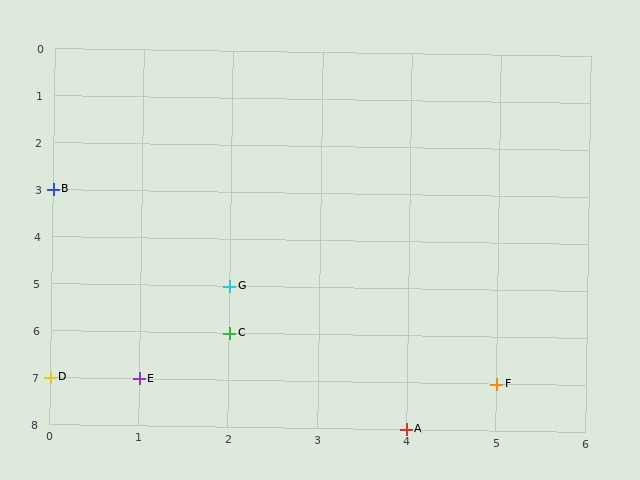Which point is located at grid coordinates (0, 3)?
Point B is at (0, 3).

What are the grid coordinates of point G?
Point G is at grid coordinates (2, 5).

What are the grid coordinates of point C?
Point C is at grid coordinates (2, 6).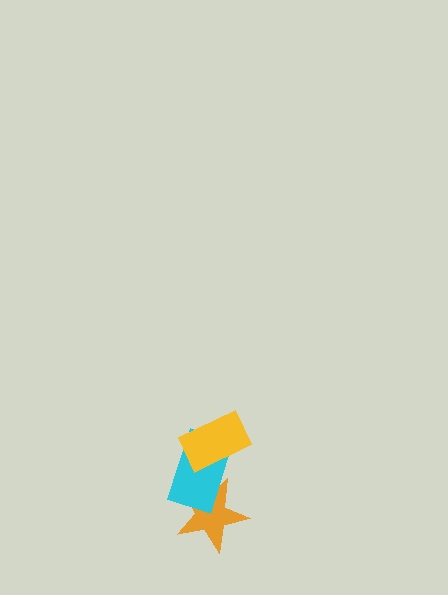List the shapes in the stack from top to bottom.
From top to bottom: the yellow rectangle, the cyan rectangle, the orange star.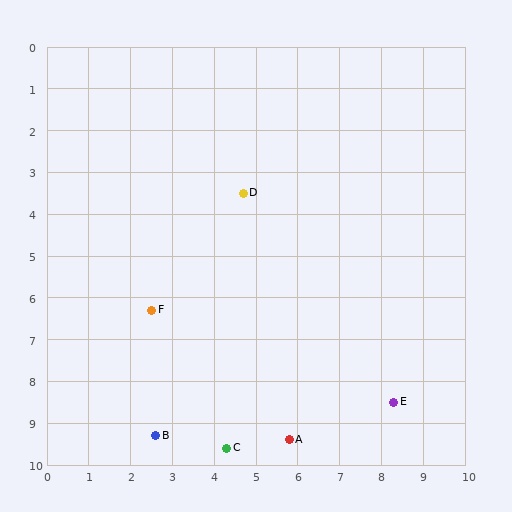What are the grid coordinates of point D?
Point D is at approximately (4.7, 3.5).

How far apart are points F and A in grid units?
Points F and A are about 4.5 grid units apart.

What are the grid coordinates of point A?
Point A is at approximately (5.8, 9.4).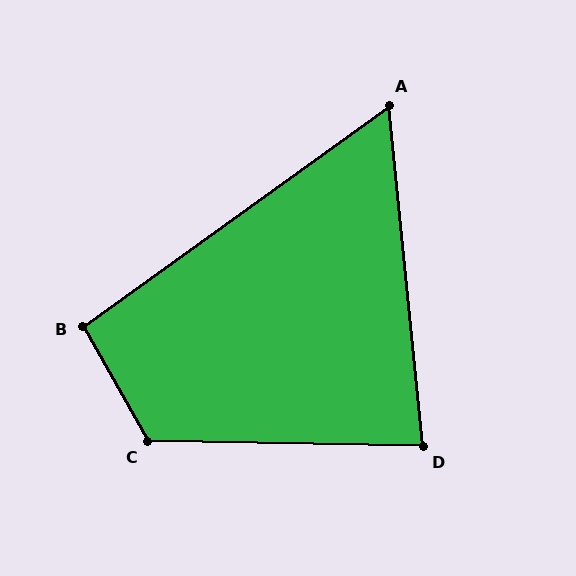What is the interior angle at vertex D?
Approximately 83 degrees (acute).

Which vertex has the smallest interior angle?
A, at approximately 60 degrees.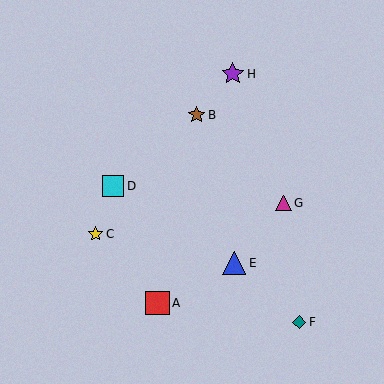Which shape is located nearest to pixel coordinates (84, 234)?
The yellow star (labeled C) at (95, 234) is nearest to that location.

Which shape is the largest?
The red square (labeled A) is the largest.